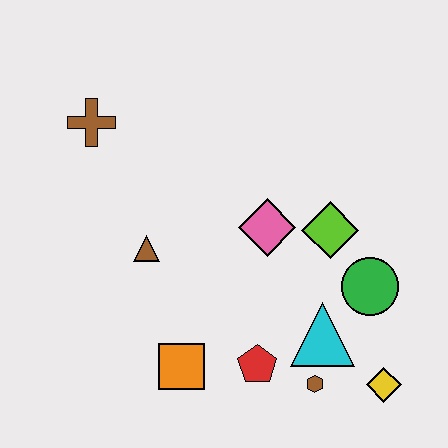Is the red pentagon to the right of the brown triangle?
Yes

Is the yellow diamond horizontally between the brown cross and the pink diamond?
No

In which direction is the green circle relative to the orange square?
The green circle is to the right of the orange square.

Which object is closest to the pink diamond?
The lime diamond is closest to the pink diamond.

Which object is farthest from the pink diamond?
The brown cross is farthest from the pink diamond.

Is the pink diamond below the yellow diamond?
No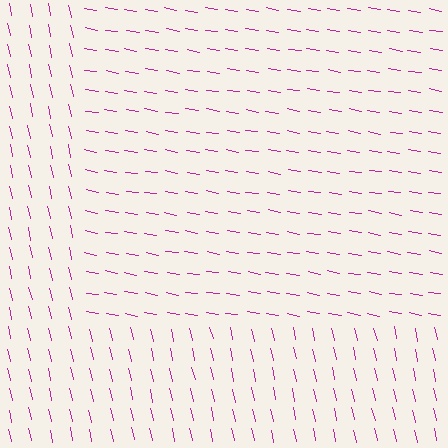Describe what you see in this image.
The image is filled with small magenta line segments. A rectangle region in the image has lines oriented differently from the surrounding lines, creating a visible texture boundary.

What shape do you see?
I see a rectangle.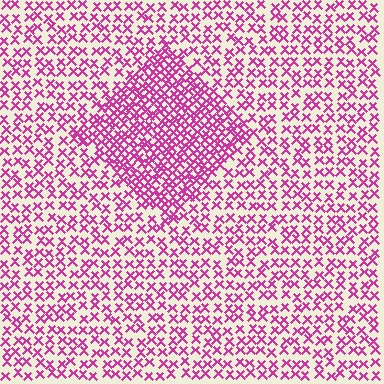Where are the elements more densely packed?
The elements are more densely packed inside the diamond boundary.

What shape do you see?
I see a diamond.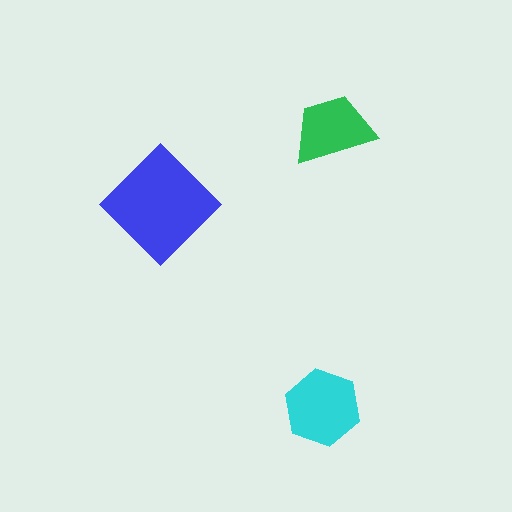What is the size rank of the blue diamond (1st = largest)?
1st.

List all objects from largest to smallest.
The blue diamond, the cyan hexagon, the green trapezoid.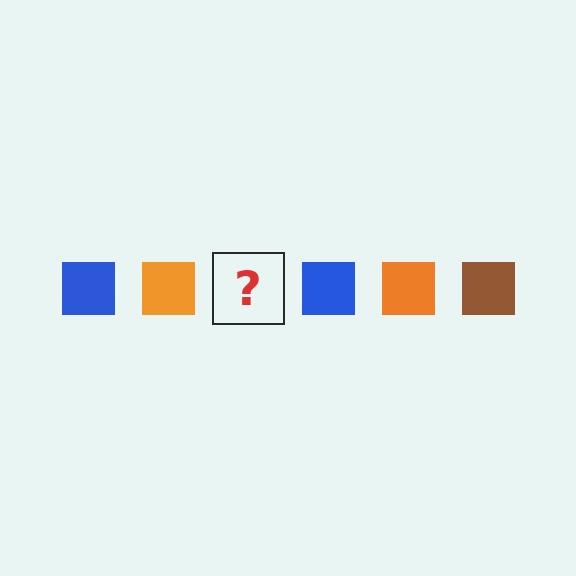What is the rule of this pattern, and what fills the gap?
The rule is that the pattern cycles through blue, orange, brown squares. The gap should be filled with a brown square.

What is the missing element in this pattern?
The missing element is a brown square.